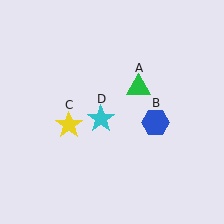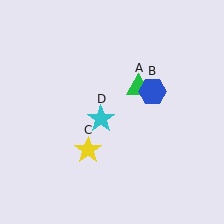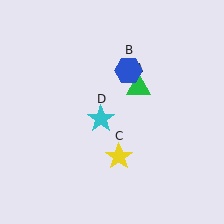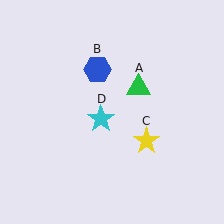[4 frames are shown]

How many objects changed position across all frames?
2 objects changed position: blue hexagon (object B), yellow star (object C).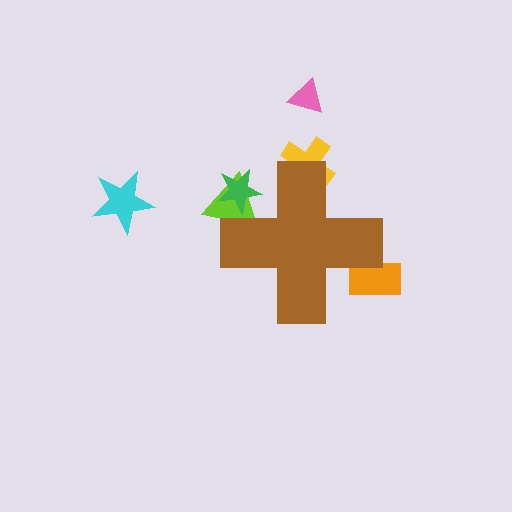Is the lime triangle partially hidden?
Yes, the lime triangle is partially hidden behind the brown cross.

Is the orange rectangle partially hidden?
Yes, the orange rectangle is partially hidden behind the brown cross.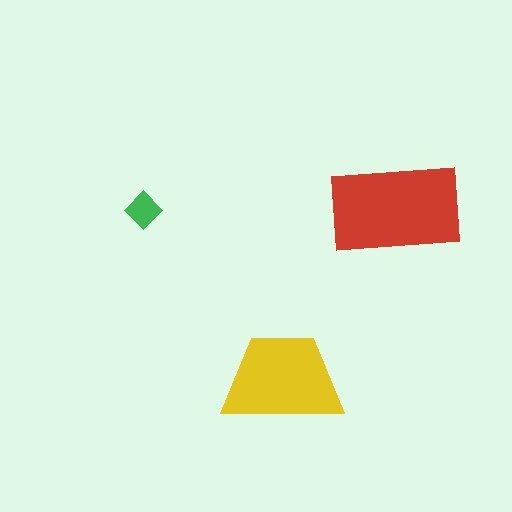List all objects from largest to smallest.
The red rectangle, the yellow trapezoid, the green diamond.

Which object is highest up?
The red rectangle is topmost.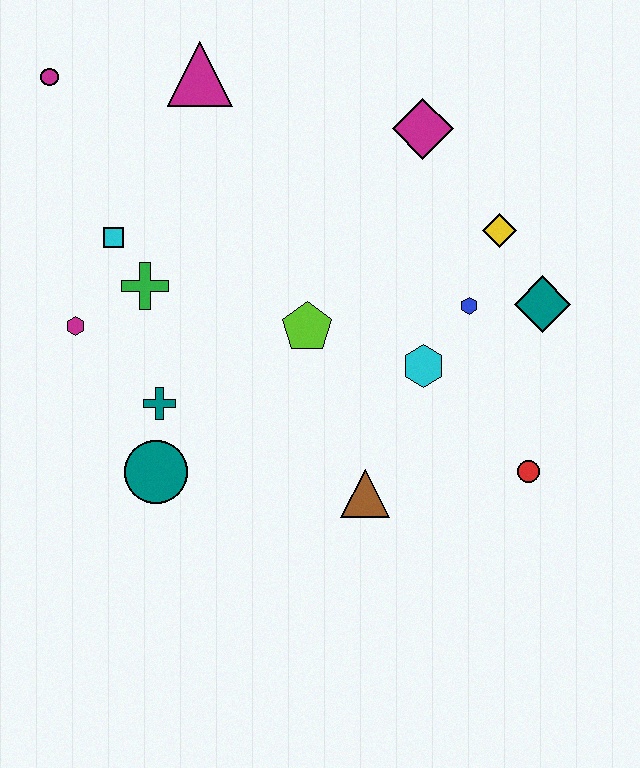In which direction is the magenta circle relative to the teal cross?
The magenta circle is above the teal cross.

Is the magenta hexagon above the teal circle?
Yes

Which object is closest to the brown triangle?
The cyan hexagon is closest to the brown triangle.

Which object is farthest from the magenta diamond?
The teal circle is farthest from the magenta diamond.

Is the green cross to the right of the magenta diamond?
No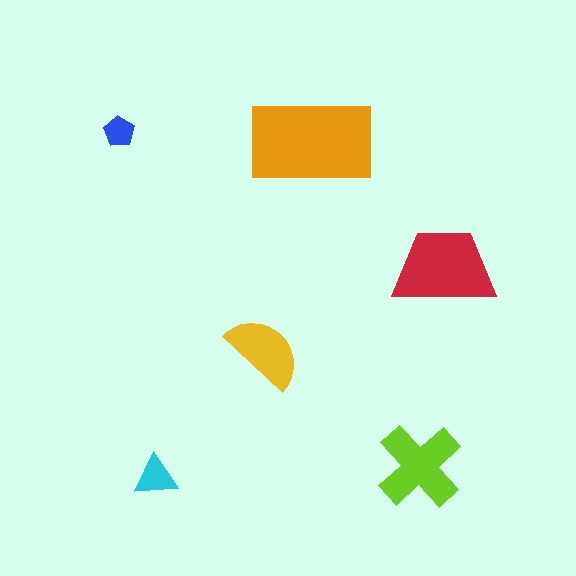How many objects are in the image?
There are 6 objects in the image.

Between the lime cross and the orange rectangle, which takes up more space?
The orange rectangle.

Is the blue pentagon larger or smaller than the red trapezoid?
Smaller.